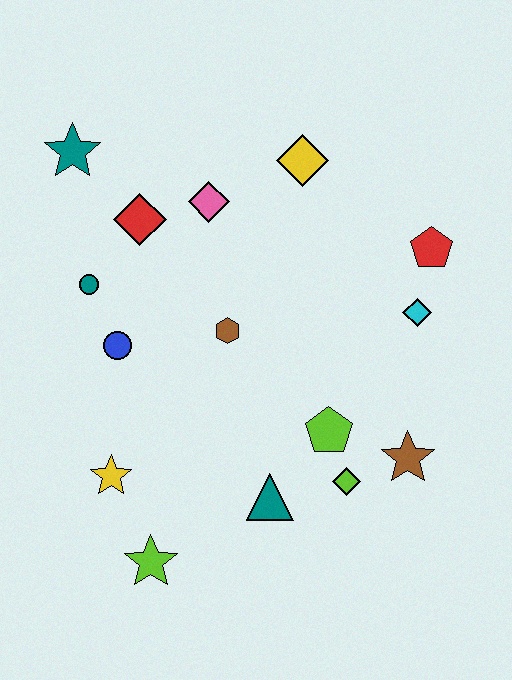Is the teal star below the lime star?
No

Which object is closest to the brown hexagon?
The blue circle is closest to the brown hexagon.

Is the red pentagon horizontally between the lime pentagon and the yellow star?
No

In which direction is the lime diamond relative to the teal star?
The lime diamond is below the teal star.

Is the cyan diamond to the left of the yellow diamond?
No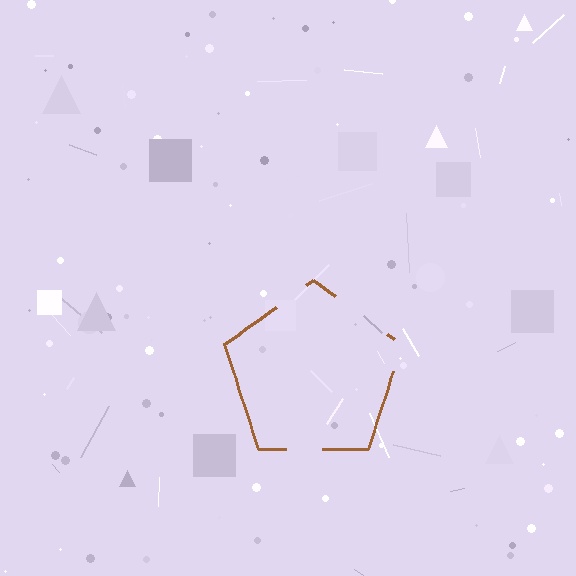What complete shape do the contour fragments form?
The contour fragments form a pentagon.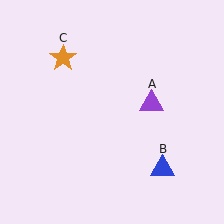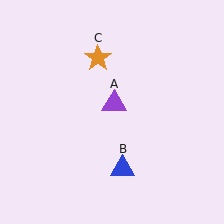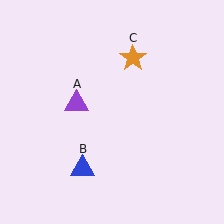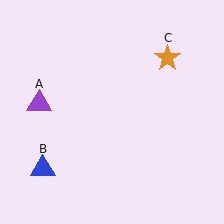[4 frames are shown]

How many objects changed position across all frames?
3 objects changed position: purple triangle (object A), blue triangle (object B), orange star (object C).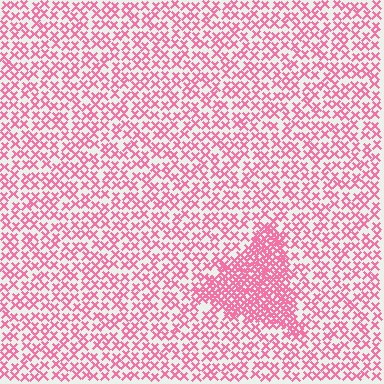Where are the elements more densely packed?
The elements are more densely packed inside the triangle boundary.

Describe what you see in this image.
The image contains small pink elements arranged at two different densities. A triangle-shaped region is visible where the elements are more densely packed than the surrounding area.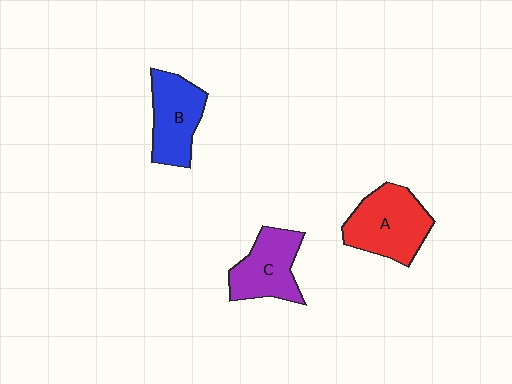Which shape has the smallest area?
Shape C (purple).